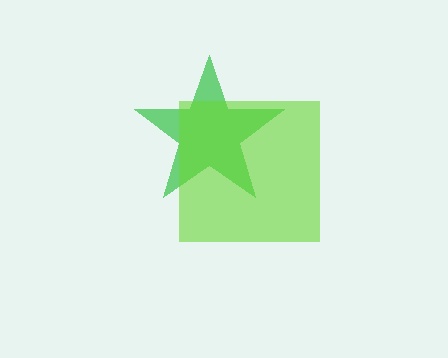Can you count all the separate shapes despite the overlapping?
Yes, there are 2 separate shapes.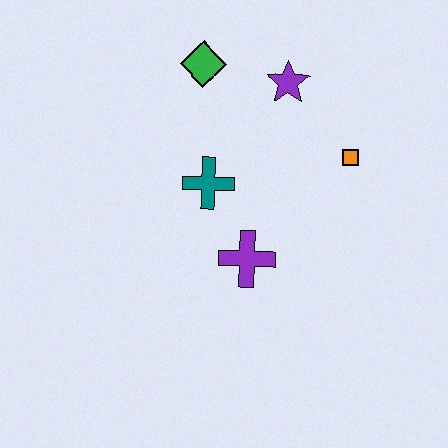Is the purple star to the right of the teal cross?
Yes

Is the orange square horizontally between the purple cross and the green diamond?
No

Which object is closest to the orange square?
The purple star is closest to the orange square.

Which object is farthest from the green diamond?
The purple cross is farthest from the green diamond.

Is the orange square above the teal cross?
Yes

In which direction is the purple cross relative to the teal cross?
The purple cross is below the teal cross.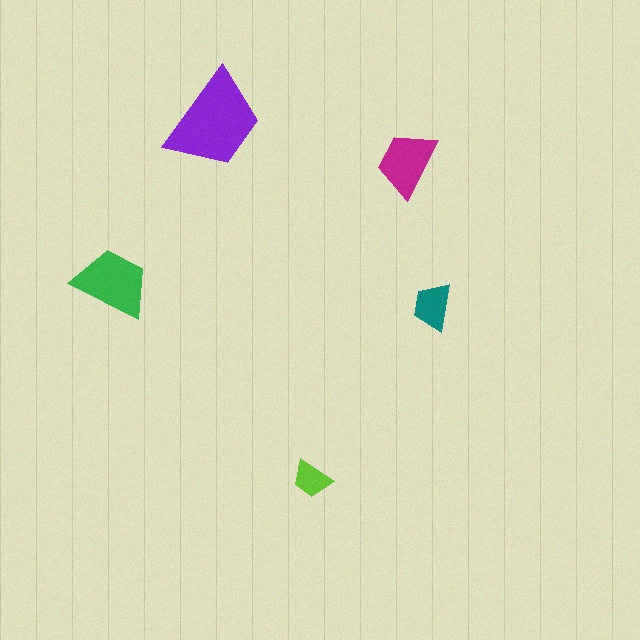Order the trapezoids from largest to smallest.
the purple one, the green one, the magenta one, the teal one, the lime one.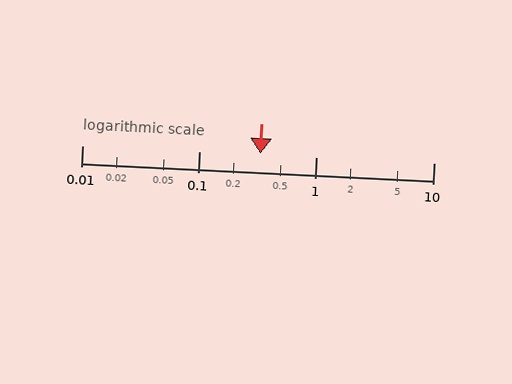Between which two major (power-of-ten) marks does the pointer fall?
The pointer is between 0.1 and 1.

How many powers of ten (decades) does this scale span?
The scale spans 3 decades, from 0.01 to 10.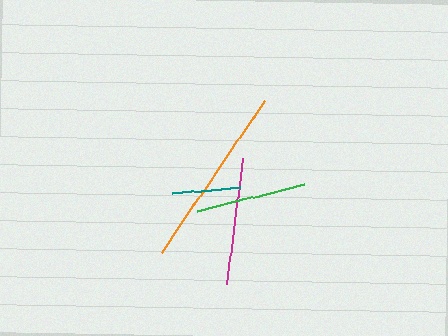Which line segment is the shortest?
The teal line is the shortest at approximately 68 pixels.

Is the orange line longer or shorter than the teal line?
The orange line is longer than the teal line.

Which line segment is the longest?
The orange line is the longest at approximately 185 pixels.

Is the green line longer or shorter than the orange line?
The orange line is longer than the green line.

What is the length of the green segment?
The green segment is approximately 110 pixels long.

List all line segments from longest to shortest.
From longest to shortest: orange, magenta, green, teal.